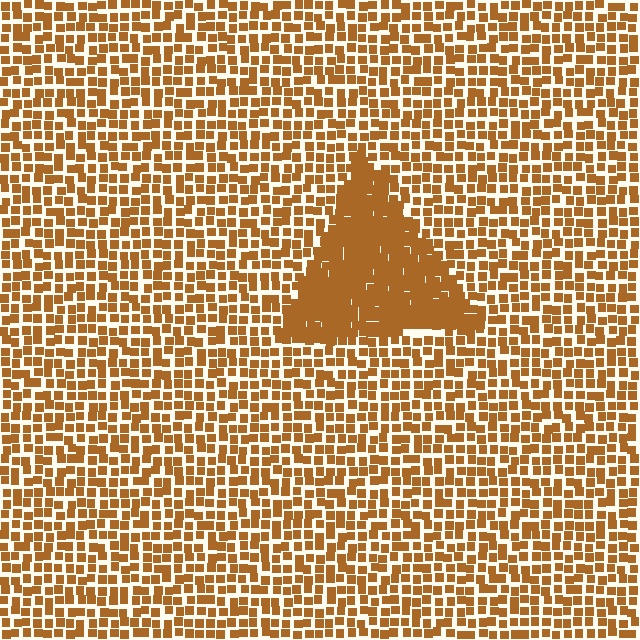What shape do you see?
I see a triangle.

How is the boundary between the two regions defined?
The boundary is defined by a change in element density (approximately 2.1x ratio). All elements are the same color, size, and shape.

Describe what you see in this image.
The image contains small brown elements arranged at two different densities. A triangle-shaped region is visible where the elements are more densely packed than the surrounding area.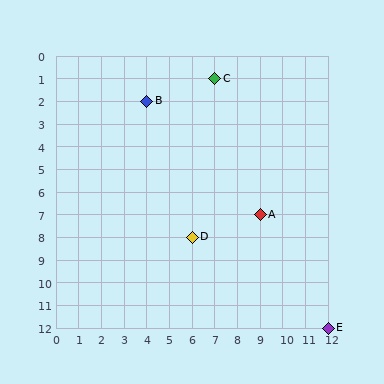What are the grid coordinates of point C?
Point C is at grid coordinates (7, 1).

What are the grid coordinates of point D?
Point D is at grid coordinates (6, 8).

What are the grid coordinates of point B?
Point B is at grid coordinates (4, 2).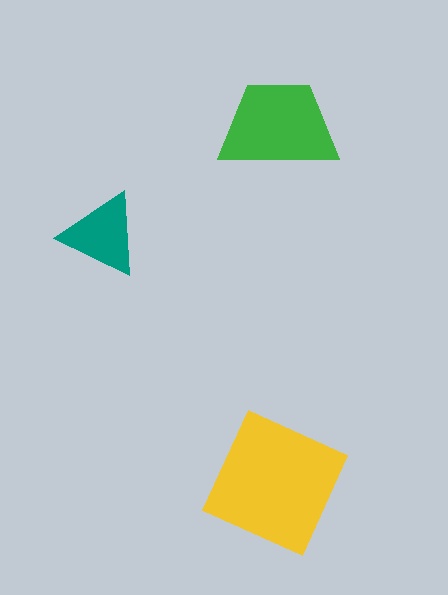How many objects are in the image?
There are 3 objects in the image.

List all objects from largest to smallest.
The yellow square, the green trapezoid, the teal triangle.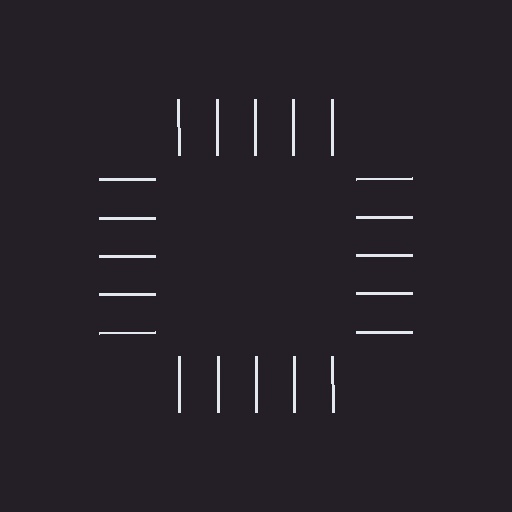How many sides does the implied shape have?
4 sides — the line-ends trace a square.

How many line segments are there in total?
20 — 5 along each of the 4 edges.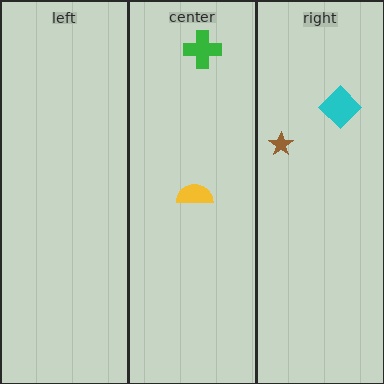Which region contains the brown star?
The right region.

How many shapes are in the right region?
2.